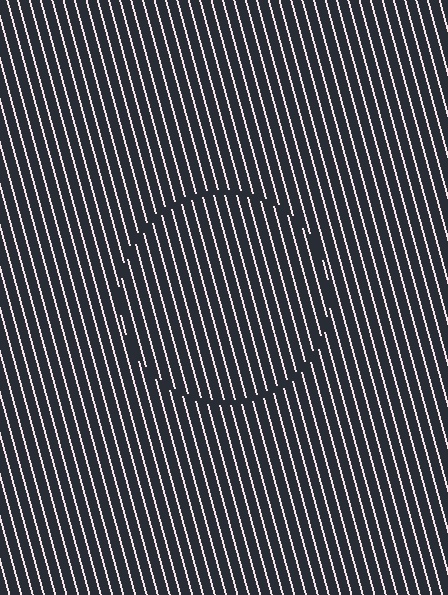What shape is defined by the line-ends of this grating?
An illusory circle. The interior of the shape contains the same grating, shifted by half a period — the contour is defined by the phase discontinuity where line-ends from the inner and outer gratings abut.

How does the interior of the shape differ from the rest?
The interior of the shape contains the same grating, shifted by half a period — the contour is defined by the phase discontinuity where line-ends from the inner and outer gratings abut.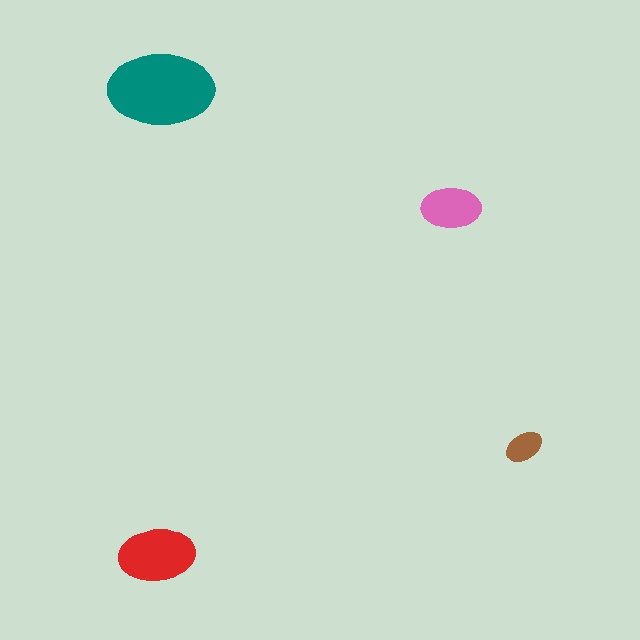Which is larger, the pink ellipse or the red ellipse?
The red one.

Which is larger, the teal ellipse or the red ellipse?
The teal one.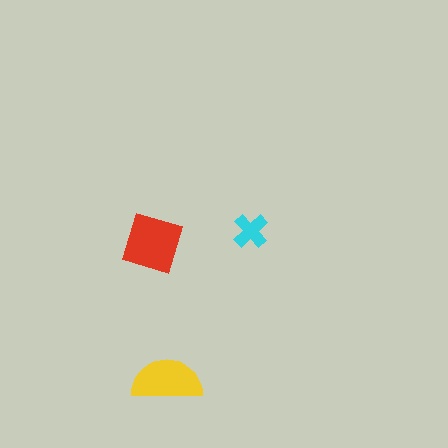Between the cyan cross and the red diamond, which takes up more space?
The red diamond.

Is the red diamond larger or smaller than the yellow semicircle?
Larger.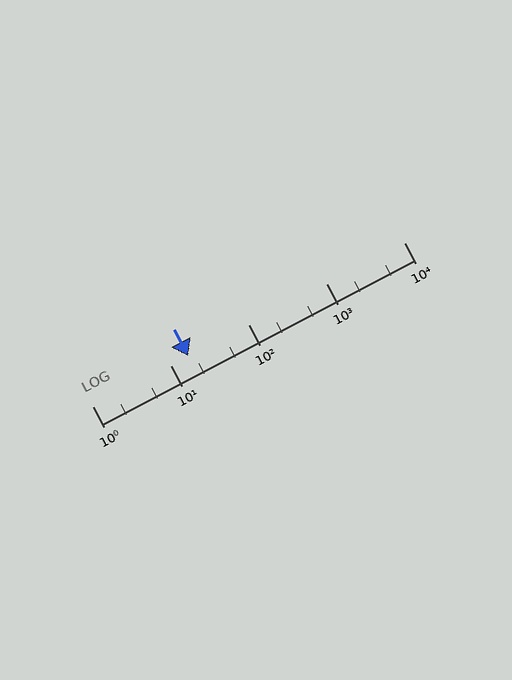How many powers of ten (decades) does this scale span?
The scale spans 4 decades, from 1 to 10000.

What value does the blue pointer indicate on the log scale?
The pointer indicates approximately 17.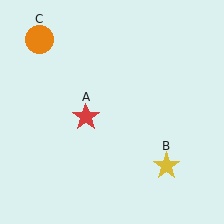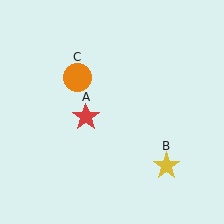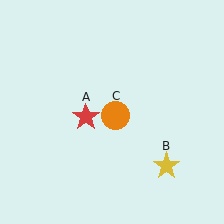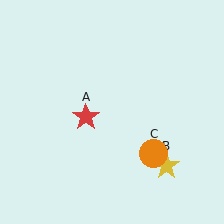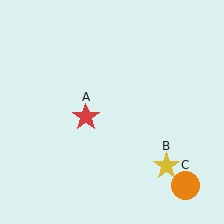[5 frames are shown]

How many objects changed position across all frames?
1 object changed position: orange circle (object C).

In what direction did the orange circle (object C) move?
The orange circle (object C) moved down and to the right.